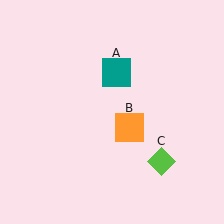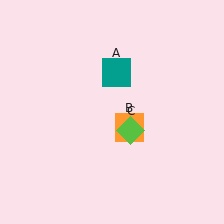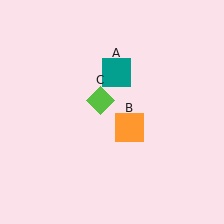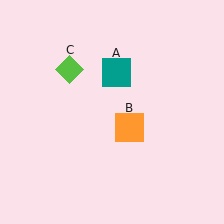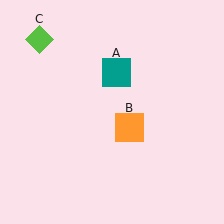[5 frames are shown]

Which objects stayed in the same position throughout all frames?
Teal square (object A) and orange square (object B) remained stationary.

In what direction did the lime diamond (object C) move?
The lime diamond (object C) moved up and to the left.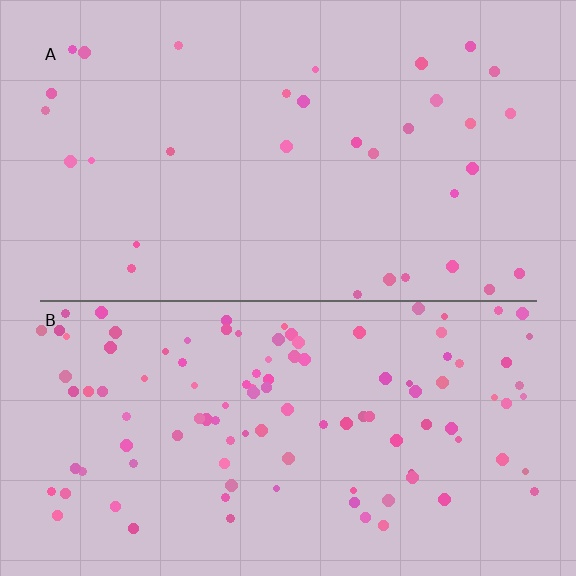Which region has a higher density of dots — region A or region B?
B (the bottom).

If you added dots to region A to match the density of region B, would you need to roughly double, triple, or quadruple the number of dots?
Approximately triple.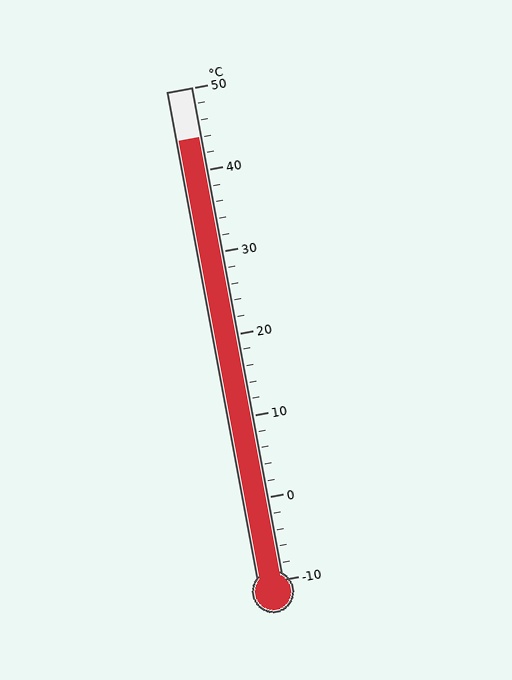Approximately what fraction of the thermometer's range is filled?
The thermometer is filled to approximately 90% of its range.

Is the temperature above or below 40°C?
The temperature is above 40°C.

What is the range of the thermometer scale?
The thermometer scale ranges from -10°C to 50°C.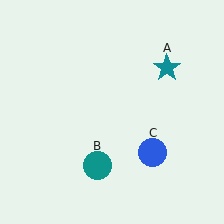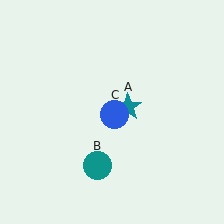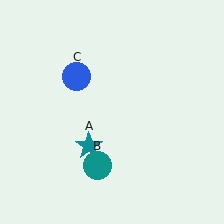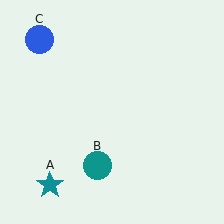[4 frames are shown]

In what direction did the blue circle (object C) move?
The blue circle (object C) moved up and to the left.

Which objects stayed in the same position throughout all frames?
Teal circle (object B) remained stationary.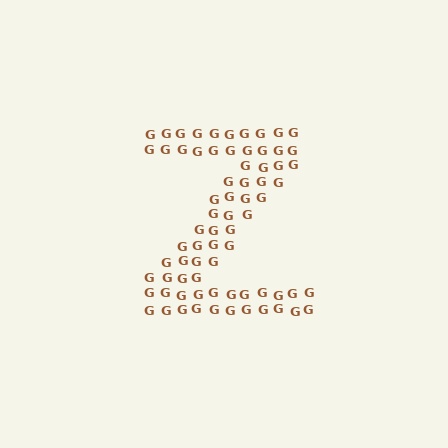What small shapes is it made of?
It is made of small letter G's.